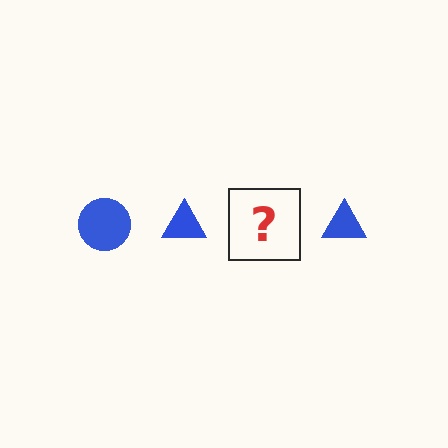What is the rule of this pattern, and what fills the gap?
The rule is that the pattern cycles through circle, triangle shapes in blue. The gap should be filled with a blue circle.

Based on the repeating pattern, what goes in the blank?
The blank should be a blue circle.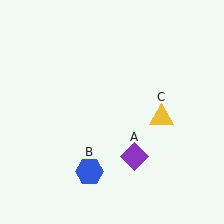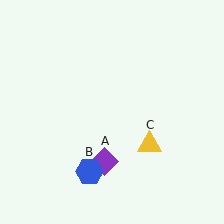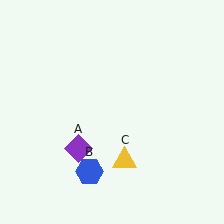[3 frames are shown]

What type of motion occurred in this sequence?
The purple diamond (object A), yellow triangle (object C) rotated clockwise around the center of the scene.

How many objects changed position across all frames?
2 objects changed position: purple diamond (object A), yellow triangle (object C).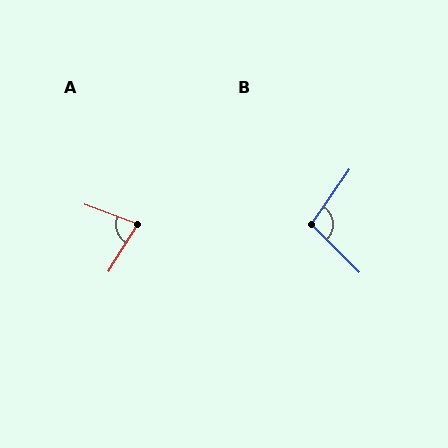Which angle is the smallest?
A, at approximately 78 degrees.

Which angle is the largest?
B, at approximately 101 degrees.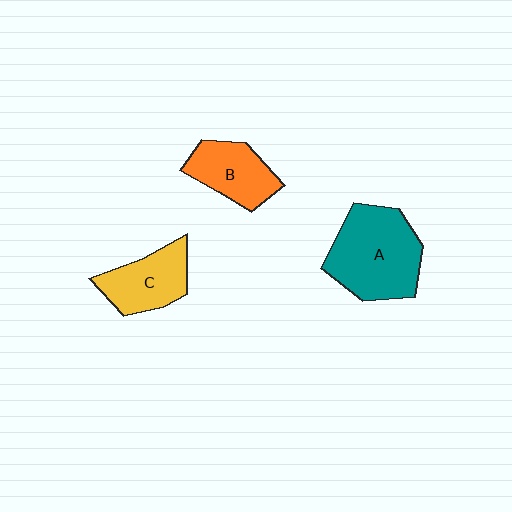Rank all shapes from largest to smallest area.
From largest to smallest: A (teal), C (yellow), B (orange).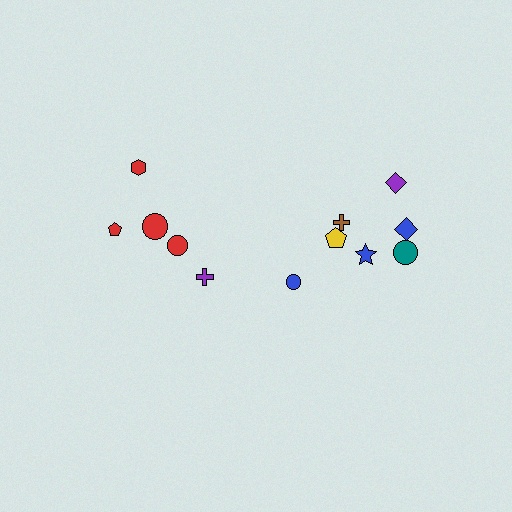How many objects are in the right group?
There are 7 objects.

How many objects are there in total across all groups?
There are 12 objects.